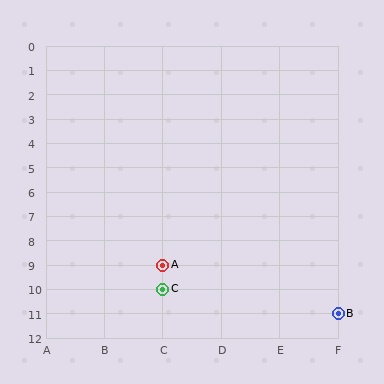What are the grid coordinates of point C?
Point C is at grid coordinates (C, 10).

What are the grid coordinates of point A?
Point A is at grid coordinates (C, 9).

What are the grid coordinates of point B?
Point B is at grid coordinates (F, 11).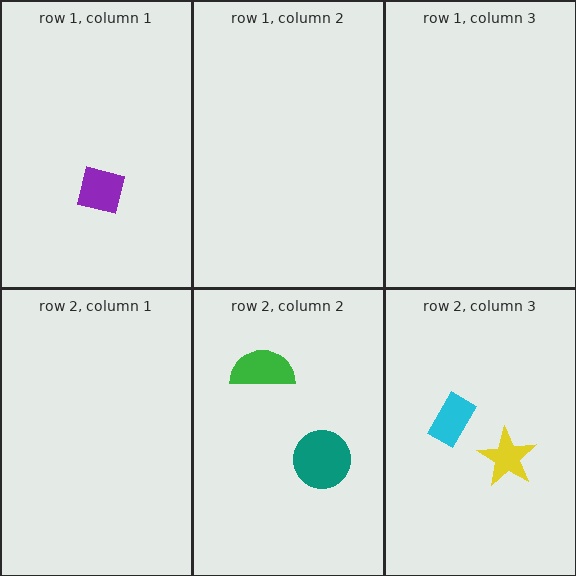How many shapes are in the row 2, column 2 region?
2.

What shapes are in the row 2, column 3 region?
The cyan rectangle, the yellow star.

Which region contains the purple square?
The row 1, column 1 region.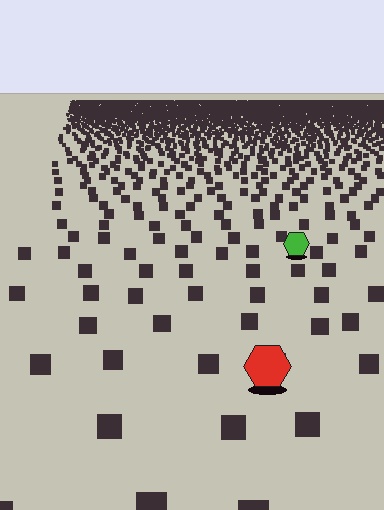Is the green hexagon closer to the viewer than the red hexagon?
No. The red hexagon is closer — you can tell from the texture gradient: the ground texture is coarser near it.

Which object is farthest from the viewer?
The green hexagon is farthest from the viewer. It appears smaller and the ground texture around it is denser.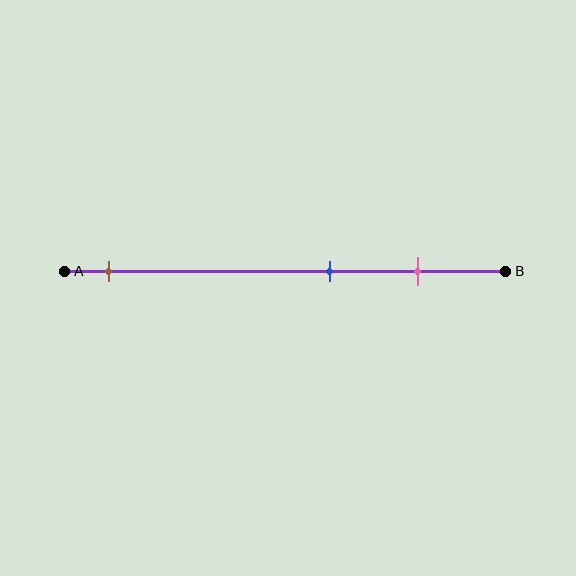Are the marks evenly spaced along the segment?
No, the marks are not evenly spaced.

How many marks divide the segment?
There are 3 marks dividing the segment.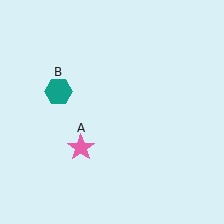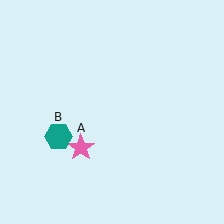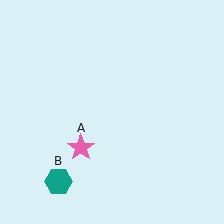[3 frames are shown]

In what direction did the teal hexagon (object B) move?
The teal hexagon (object B) moved down.